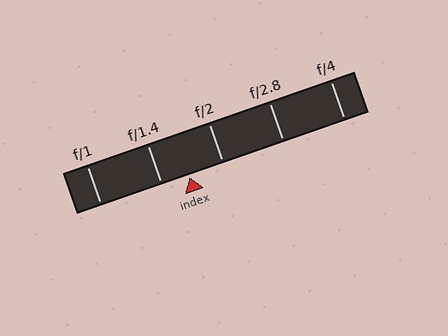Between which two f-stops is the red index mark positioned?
The index mark is between f/1.4 and f/2.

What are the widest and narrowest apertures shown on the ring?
The widest aperture shown is f/1 and the narrowest is f/4.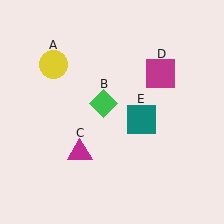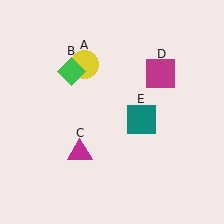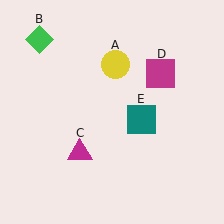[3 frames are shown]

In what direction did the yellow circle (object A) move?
The yellow circle (object A) moved right.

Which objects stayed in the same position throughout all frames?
Magenta triangle (object C) and magenta square (object D) and teal square (object E) remained stationary.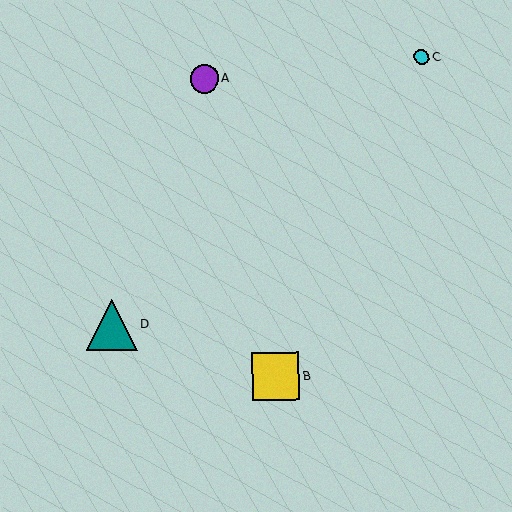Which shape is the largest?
The teal triangle (labeled D) is the largest.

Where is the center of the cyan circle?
The center of the cyan circle is at (422, 57).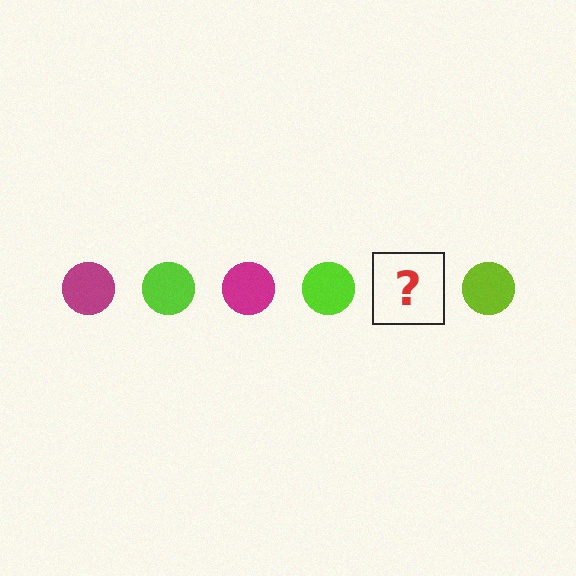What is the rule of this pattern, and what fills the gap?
The rule is that the pattern cycles through magenta, lime circles. The gap should be filled with a magenta circle.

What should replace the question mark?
The question mark should be replaced with a magenta circle.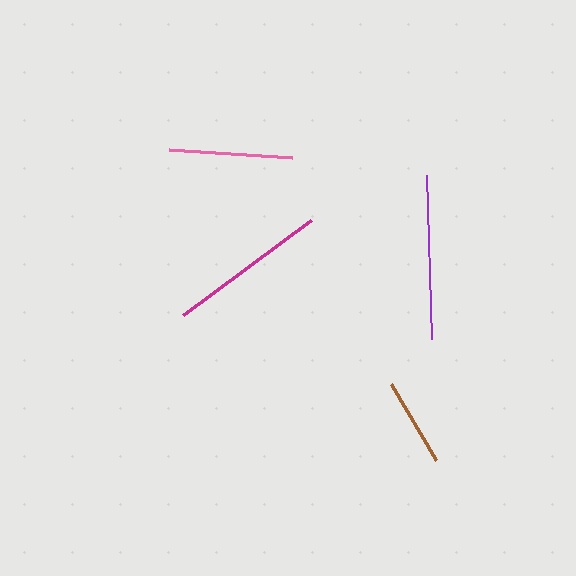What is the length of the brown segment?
The brown segment is approximately 88 pixels long.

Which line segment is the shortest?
The brown line is the shortest at approximately 88 pixels.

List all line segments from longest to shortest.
From longest to shortest: purple, magenta, pink, brown.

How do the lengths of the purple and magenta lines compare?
The purple and magenta lines are approximately the same length.